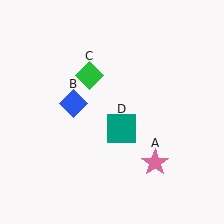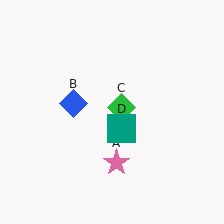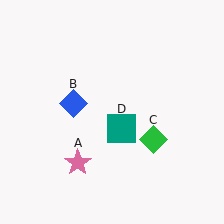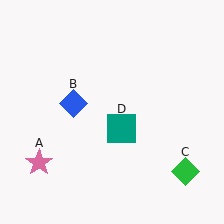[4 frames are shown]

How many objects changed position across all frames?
2 objects changed position: pink star (object A), green diamond (object C).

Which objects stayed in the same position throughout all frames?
Blue diamond (object B) and teal square (object D) remained stationary.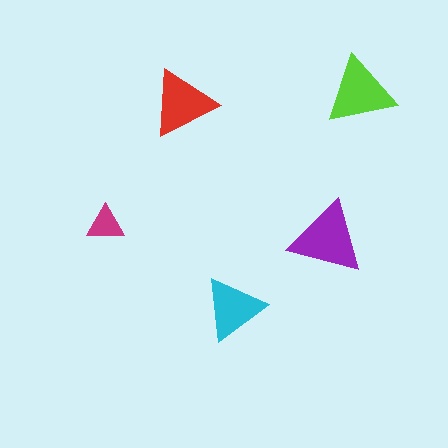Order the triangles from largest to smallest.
the purple one, the lime one, the red one, the cyan one, the magenta one.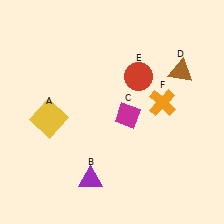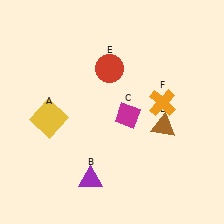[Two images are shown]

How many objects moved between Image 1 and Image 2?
2 objects moved between the two images.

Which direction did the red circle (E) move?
The red circle (E) moved left.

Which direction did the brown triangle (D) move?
The brown triangle (D) moved down.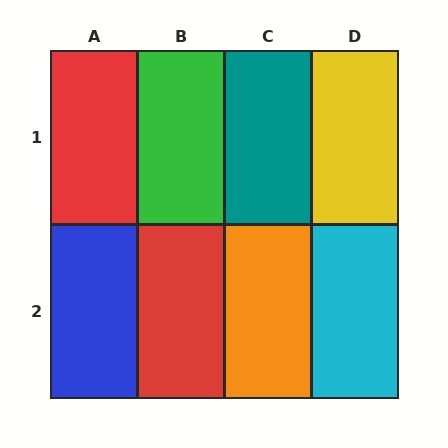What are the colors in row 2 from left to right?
Blue, red, orange, cyan.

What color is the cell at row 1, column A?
Red.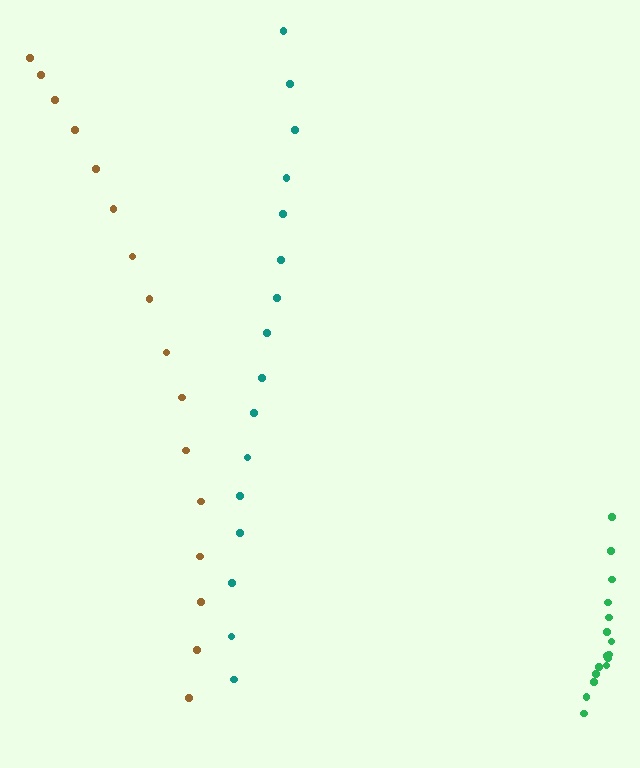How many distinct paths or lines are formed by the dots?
There are 3 distinct paths.